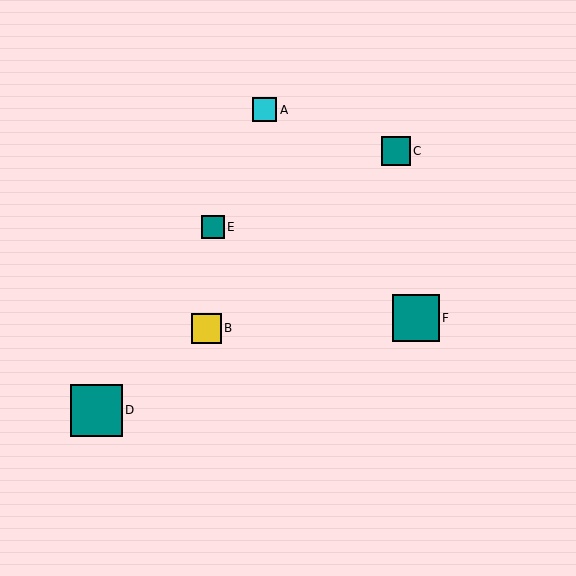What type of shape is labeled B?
Shape B is a yellow square.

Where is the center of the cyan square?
The center of the cyan square is at (265, 110).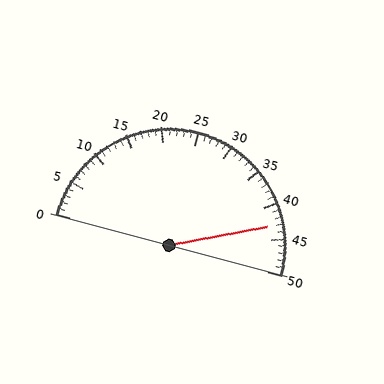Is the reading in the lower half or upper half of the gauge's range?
The reading is in the upper half of the range (0 to 50).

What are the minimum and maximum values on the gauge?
The gauge ranges from 0 to 50.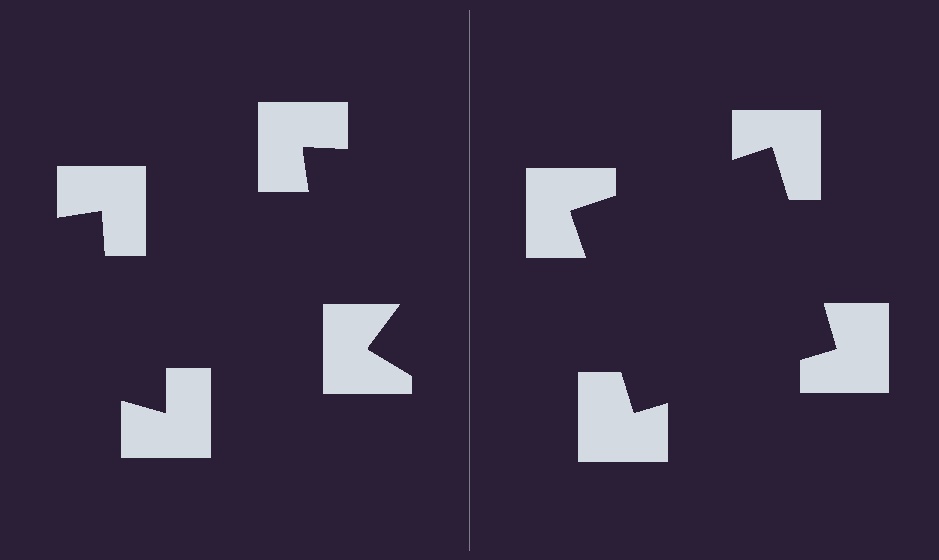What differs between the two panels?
The notched squares are positioned identically on both sides; only the wedge orientations differ. On the right they align to a square; on the left they are misaligned.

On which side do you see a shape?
An illusory square appears on the right side. On the left side the wedge cuts are rotated, so no coherent shape forms.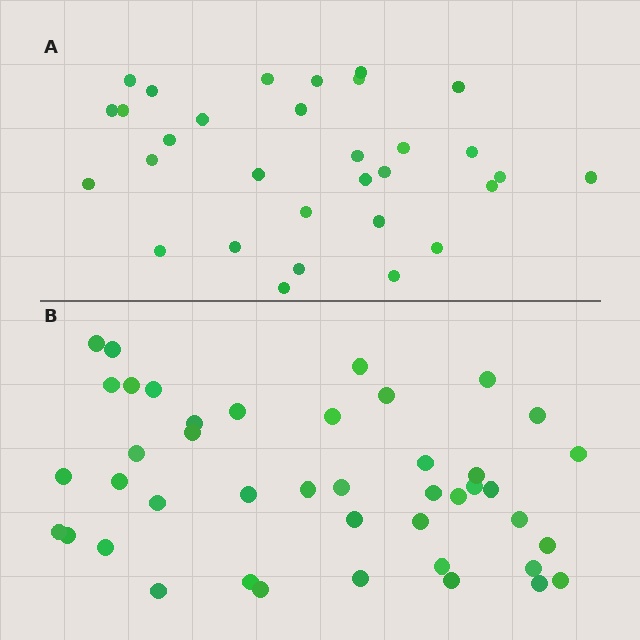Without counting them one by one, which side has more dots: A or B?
Region B (the bottom region) has more dots.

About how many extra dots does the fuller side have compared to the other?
Region B has roughly 12 or so more dots than region A.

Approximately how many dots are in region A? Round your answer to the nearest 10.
About 30 dots. (The exact count is 31, which rounds to 30.)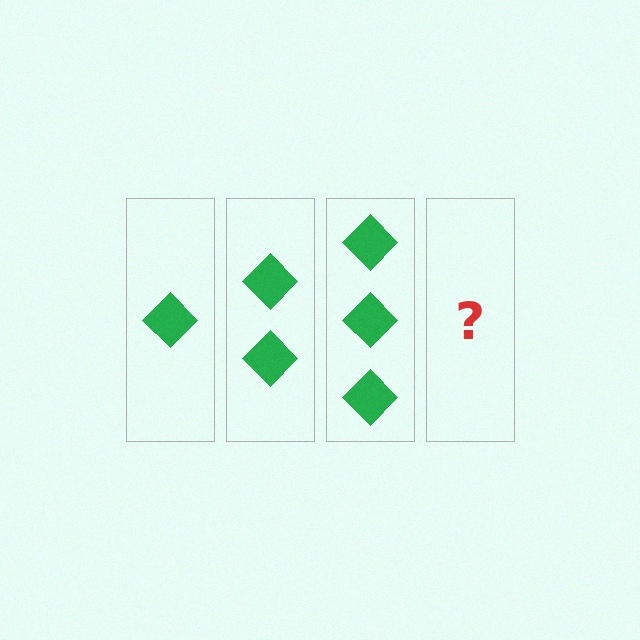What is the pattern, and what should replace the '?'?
The pattern is that each step adds one more diamond. The '?' should be 4 diamonds.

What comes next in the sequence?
The next element should be 4 diamonds.